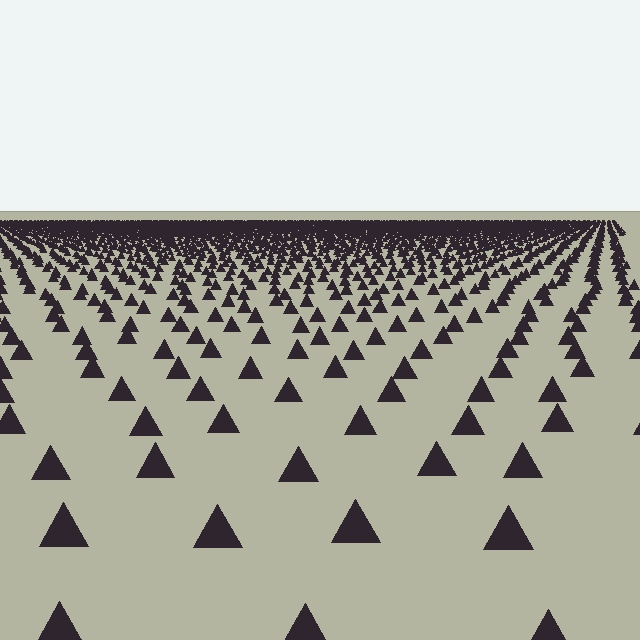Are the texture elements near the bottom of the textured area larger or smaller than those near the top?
Larger. Near the bottom, elements are closer to the viewer and appear at a bigger on-screen size.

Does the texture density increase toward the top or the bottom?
Density increases toward the top.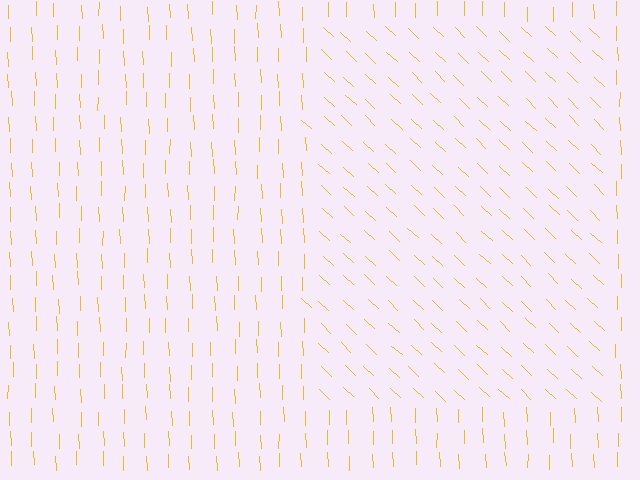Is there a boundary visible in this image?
Yes, there is a texture boundary formed by a change in line orientation.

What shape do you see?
I see a rectangle.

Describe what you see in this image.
The image is filled with small yellow line segments. A rectangle region in the image has lines oriented differently from the surrounding lines, creating a visible texture boundary.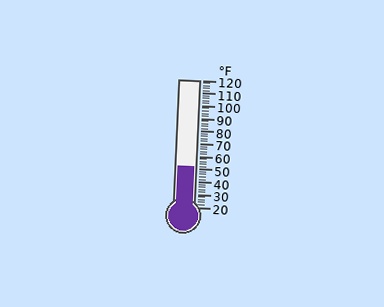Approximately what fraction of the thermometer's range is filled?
The thermometer is filled to approximately 30% of its range.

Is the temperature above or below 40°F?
The temperature is above 40°F.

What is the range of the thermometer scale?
The thermometer scale ranges from 20°F to 120°F.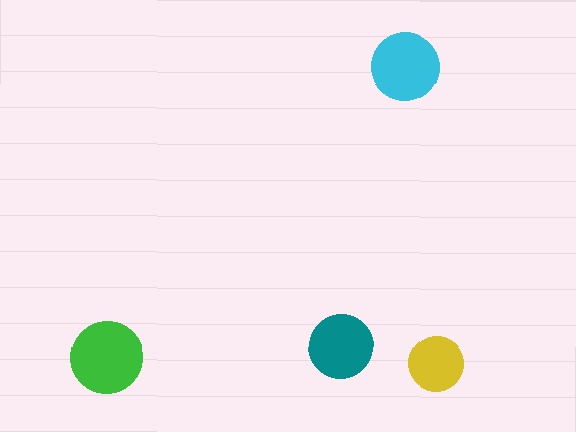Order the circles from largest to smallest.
the green one, the cyan one, the teal one, the yellow one.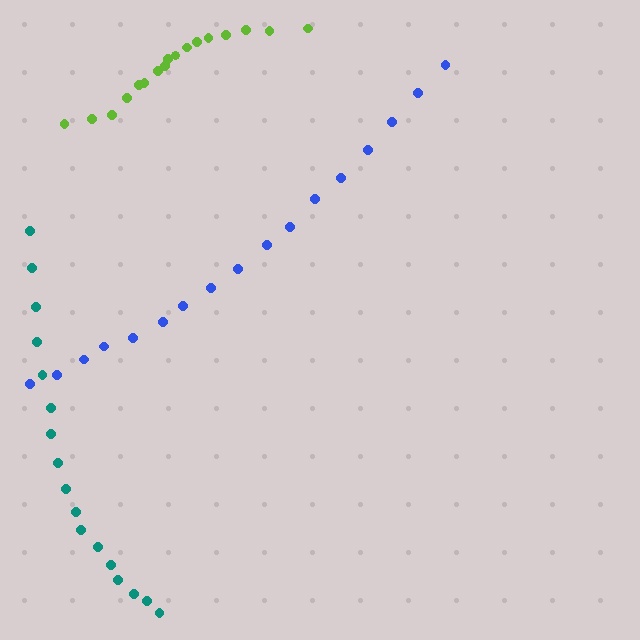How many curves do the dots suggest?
There are 3 distinct paths.